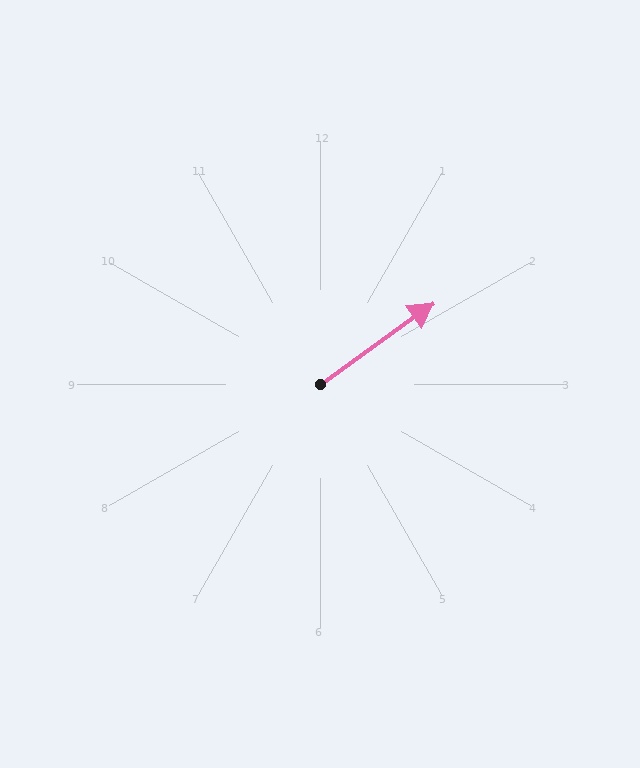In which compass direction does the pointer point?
Northeast.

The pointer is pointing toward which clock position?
Roughly 2 o'clock.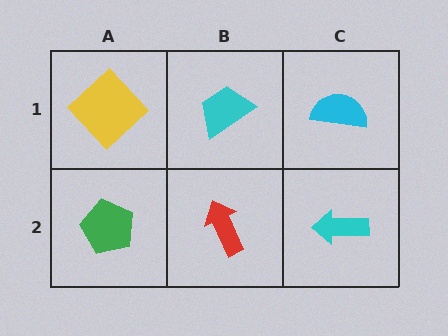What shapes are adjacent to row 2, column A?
A yellow diamond (row 1, column A), a red arrow (row 2, column B).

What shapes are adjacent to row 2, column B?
A cyan trapezoid (row 1, column B), a green pentagon (row 2, column A), a cyan arrow (row 2, column C).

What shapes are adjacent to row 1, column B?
A red arrow (row 2, column B), a yellow diamond (row 1, column A), a cyan semicircle (row 1, column C).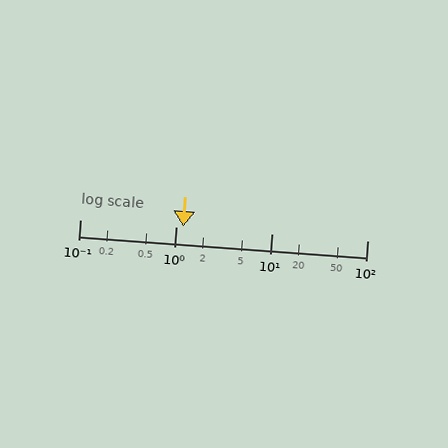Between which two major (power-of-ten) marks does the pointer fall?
The pointer is between 1 and 10.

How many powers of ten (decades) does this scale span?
The scale spans 3 decades, from 0.1 to 100.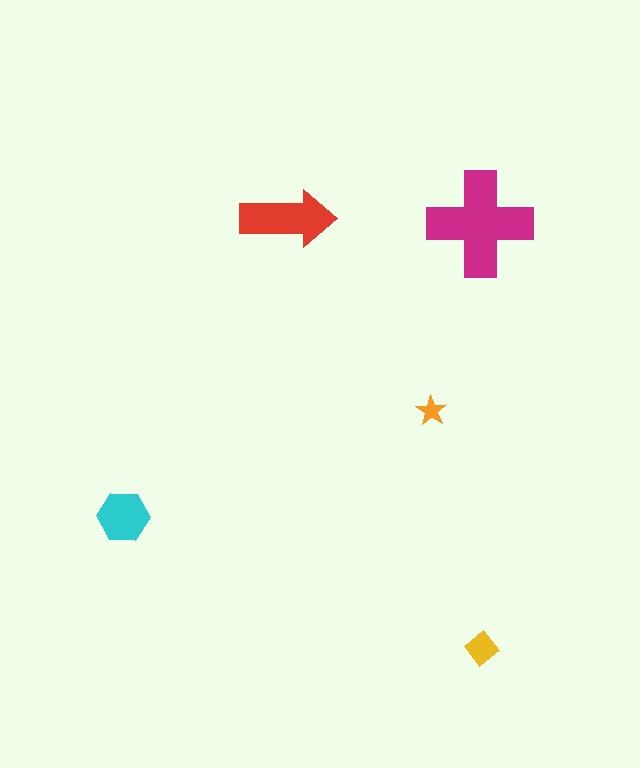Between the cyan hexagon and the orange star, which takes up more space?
The cyan hexagon.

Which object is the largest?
The magenta cross.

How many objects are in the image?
There are 5 objects in the image.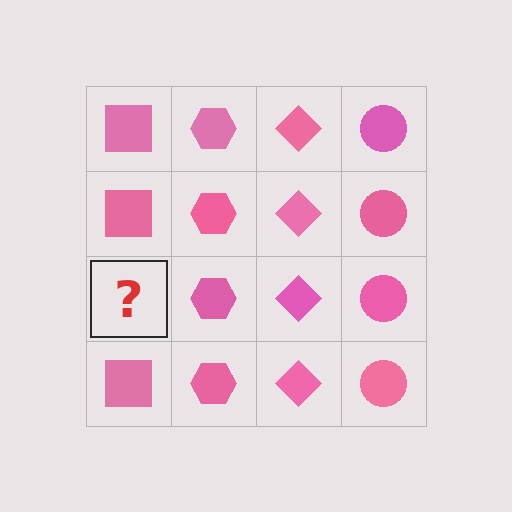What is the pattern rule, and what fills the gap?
The rule is that each column has a consistent shape. The gap should be filled with a pink square.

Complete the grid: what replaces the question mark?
The question mark should be replaced with a pink square.